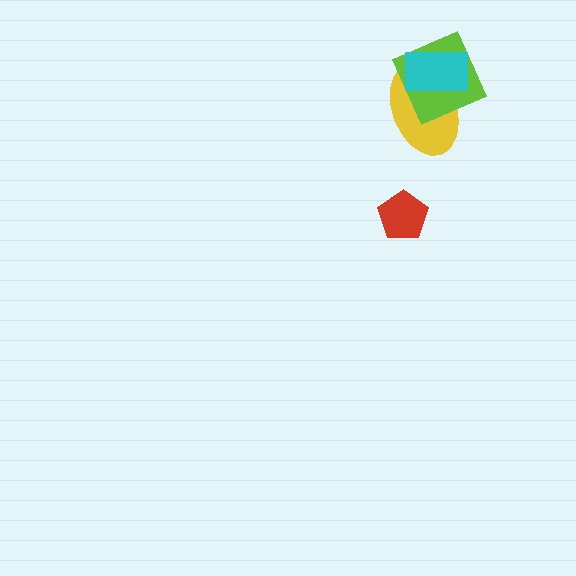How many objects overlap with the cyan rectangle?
2 objects overlap with the cyan rectangle.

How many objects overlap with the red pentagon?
0 objects overlap with the red pentagon.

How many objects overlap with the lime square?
2 objects overlap with the lime square.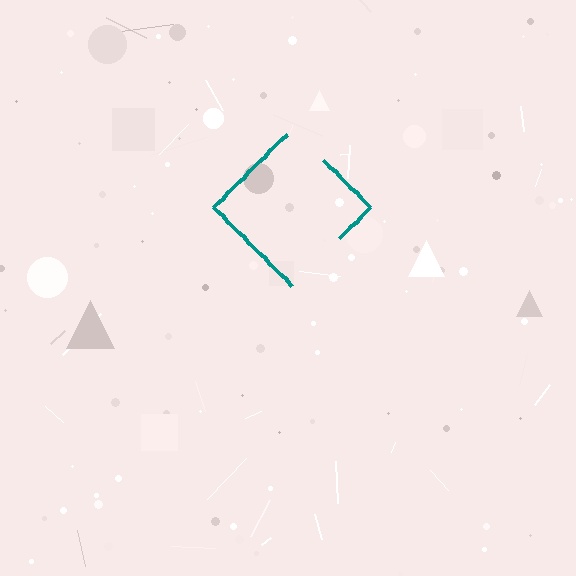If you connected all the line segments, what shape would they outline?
They would outline a diamond.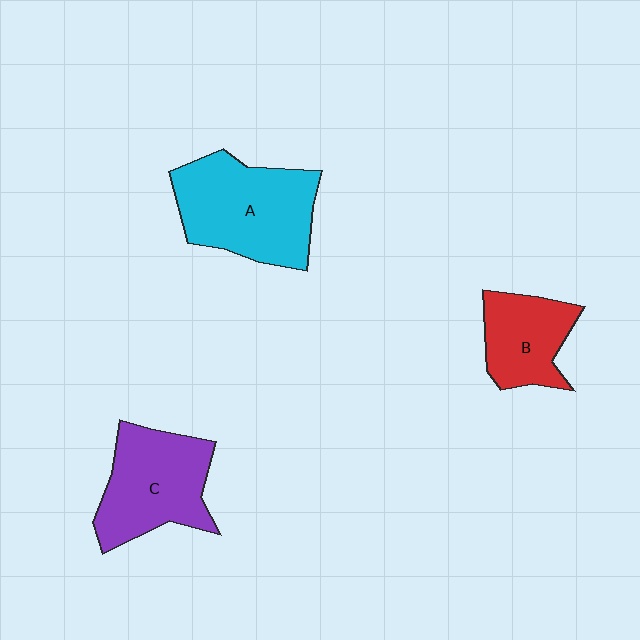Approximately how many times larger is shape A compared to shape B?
Approximately 1.7 times.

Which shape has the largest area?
Shape A (cyan).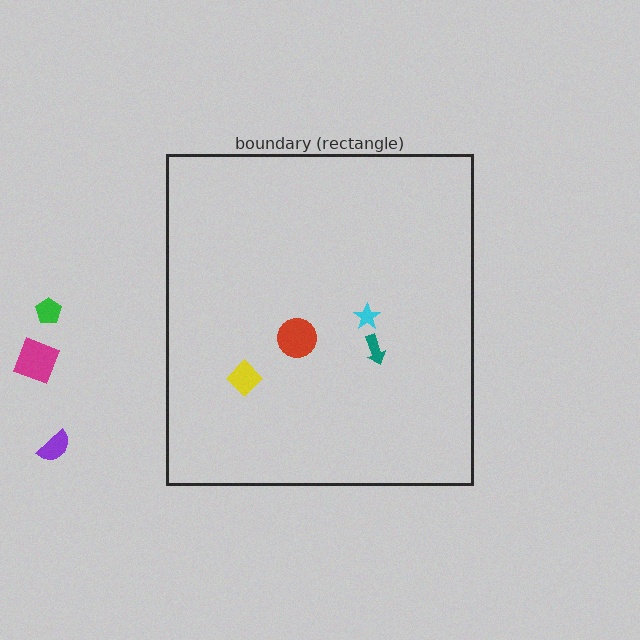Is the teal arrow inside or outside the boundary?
Inside.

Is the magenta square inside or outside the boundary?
Outside.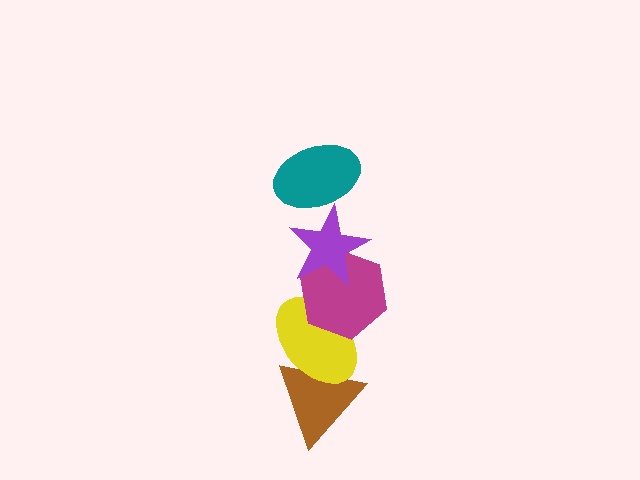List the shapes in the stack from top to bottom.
From top to bottom: the teal ellipse, the purple star, the magenta hexagon, the yellow ellipse, the brown triangle.